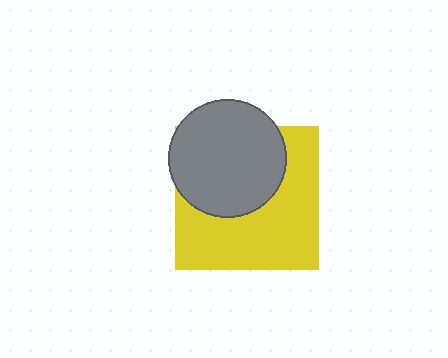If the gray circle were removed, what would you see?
You would see the complete yellow square.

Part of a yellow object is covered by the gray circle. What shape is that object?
It is a square.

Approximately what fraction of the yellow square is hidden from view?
Roughly 43% of the yellow square is hidden behind the gray circle.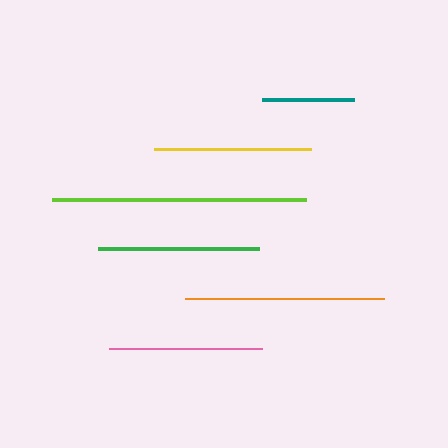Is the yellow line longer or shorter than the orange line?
The orange line is longer than the yellow line.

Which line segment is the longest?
The lime line is the longest at approximately 254 pixels.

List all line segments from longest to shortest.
From longest to shortest: lime, orange, green, yellow, pink, teal.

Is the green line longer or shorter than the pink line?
The green line is longer than the pink line.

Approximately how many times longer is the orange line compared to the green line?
The orange line is approximately 1.2 times the length of the green line.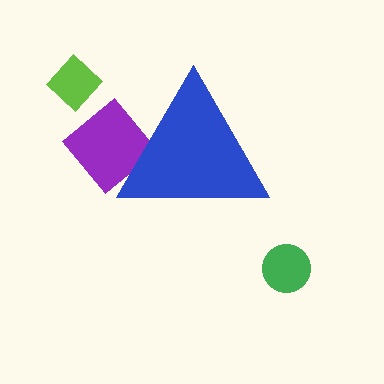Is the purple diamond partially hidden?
Yes, the purple diamond is partially hidden behind the blue triangle.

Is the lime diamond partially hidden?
No, the lime diamond is fully visible.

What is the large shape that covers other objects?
A blue triangle.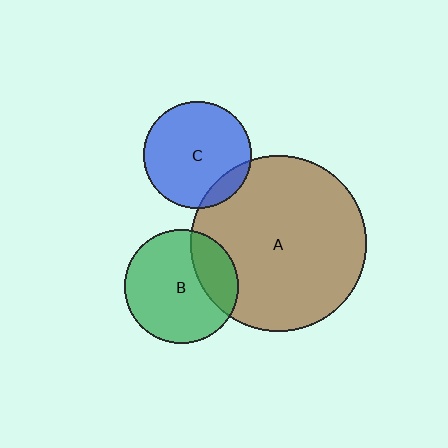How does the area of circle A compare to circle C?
Approximately 2.7 times.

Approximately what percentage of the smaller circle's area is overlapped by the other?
Approximately 10%.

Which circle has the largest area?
Circle A (brown).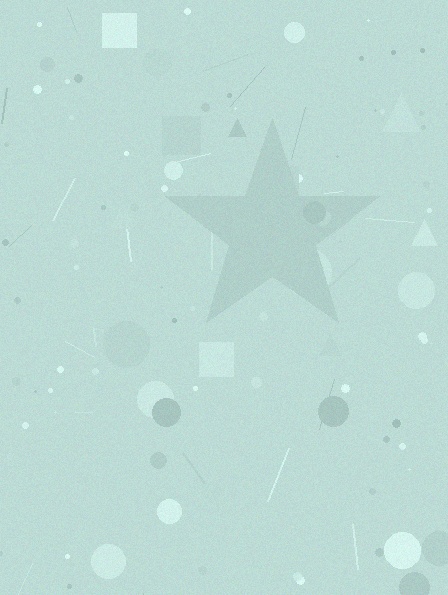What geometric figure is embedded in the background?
A star is embedded in the background.